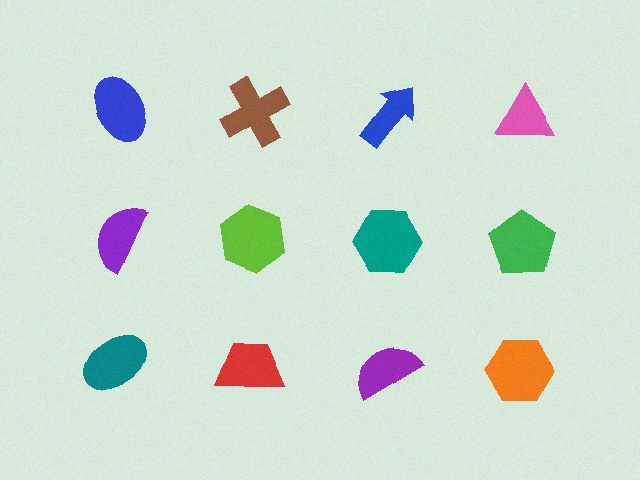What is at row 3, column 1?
A teal ellipse.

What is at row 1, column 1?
A blue ellipse.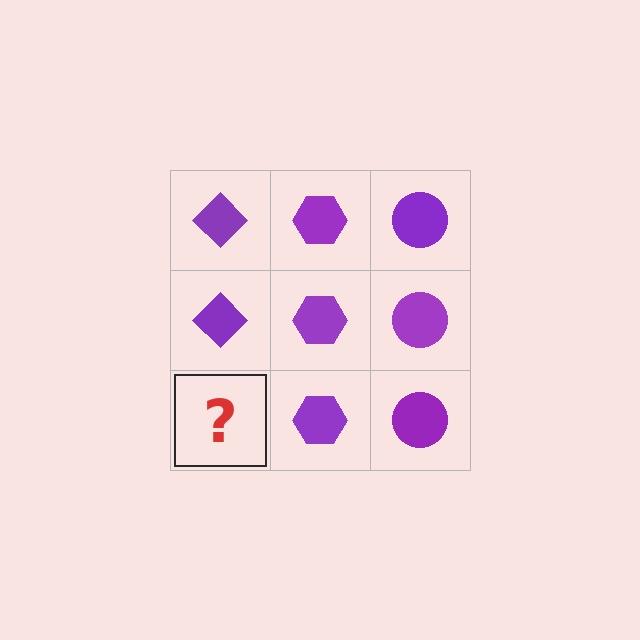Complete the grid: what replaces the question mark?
The question mark should be replaced with a purple diamond.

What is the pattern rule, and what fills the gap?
The rule is that each column has a consistent shape. The gap should be filled with a purple diamond.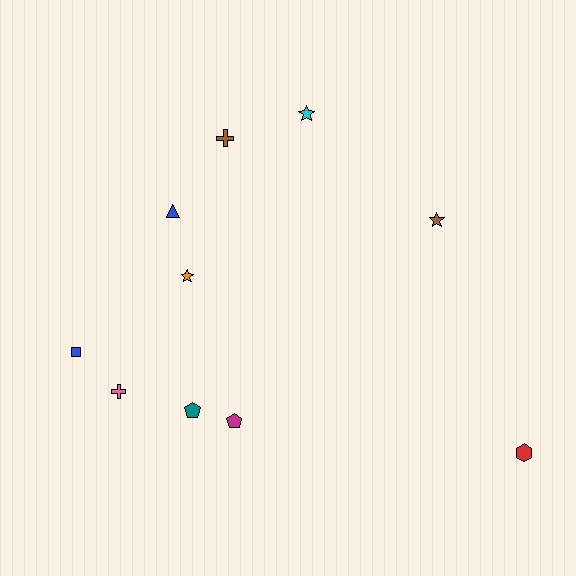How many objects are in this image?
There are 10 objects.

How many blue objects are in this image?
There are 2 blue objects.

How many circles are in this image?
There are no circles.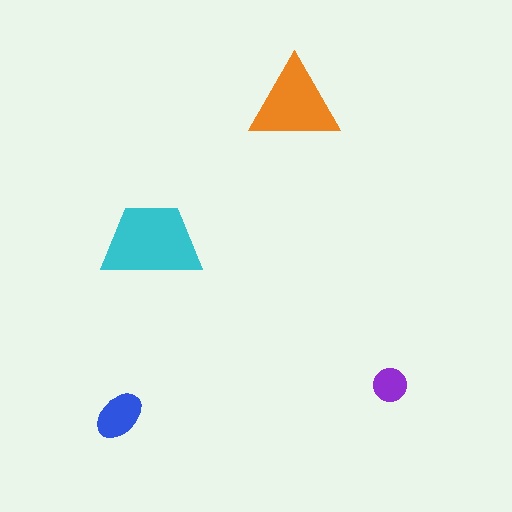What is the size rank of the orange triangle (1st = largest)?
2nd.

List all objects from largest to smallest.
The cyan trapezoid, the orange triangle, the blue ellipse, the purple circle.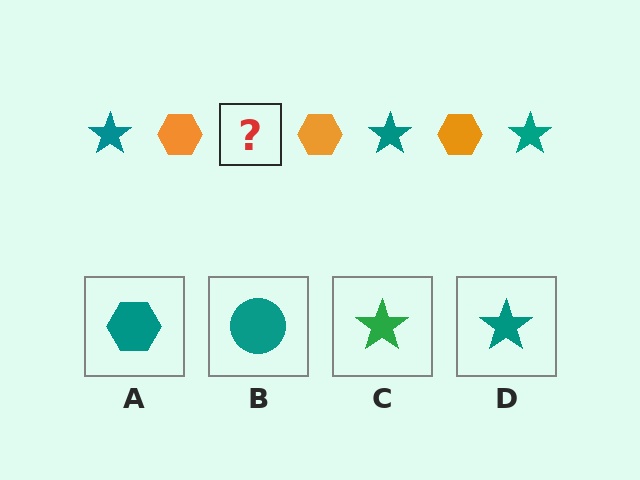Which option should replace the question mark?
Option D.